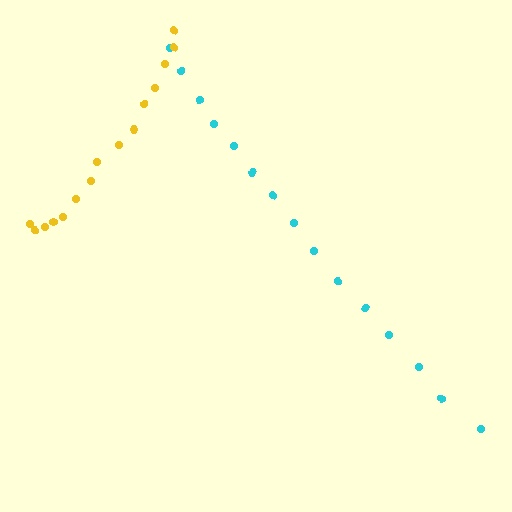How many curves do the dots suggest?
There are 2 distinct paths.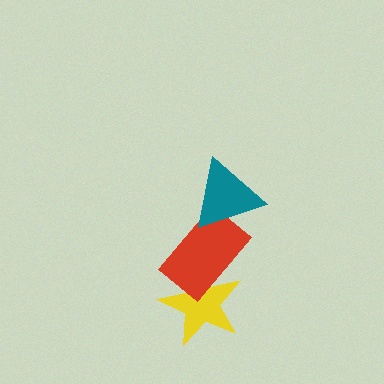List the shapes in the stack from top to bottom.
From top to bottom: the teal triangle, the red rectangle, the yellow star.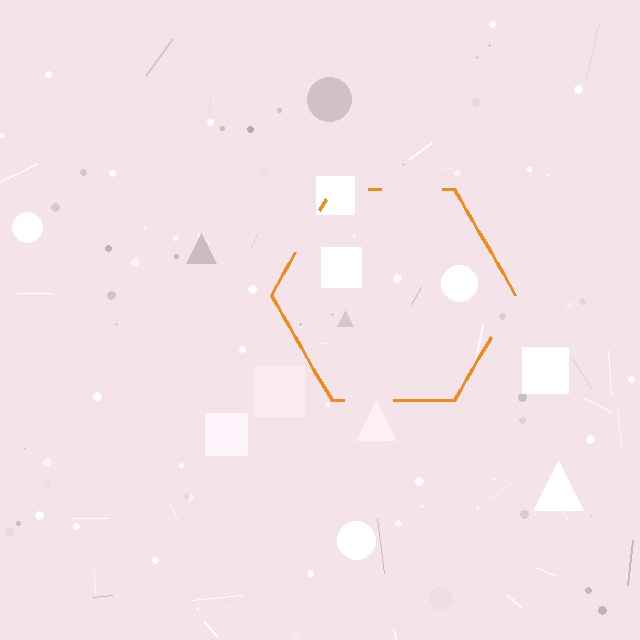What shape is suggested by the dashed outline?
The dashed outline suggests a hexagon.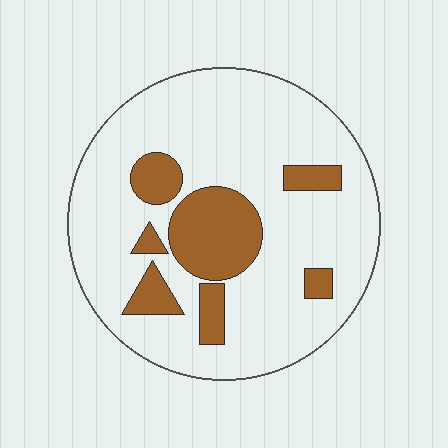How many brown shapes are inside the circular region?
7.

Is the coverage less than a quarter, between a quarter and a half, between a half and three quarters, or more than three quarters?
Less than a quarter.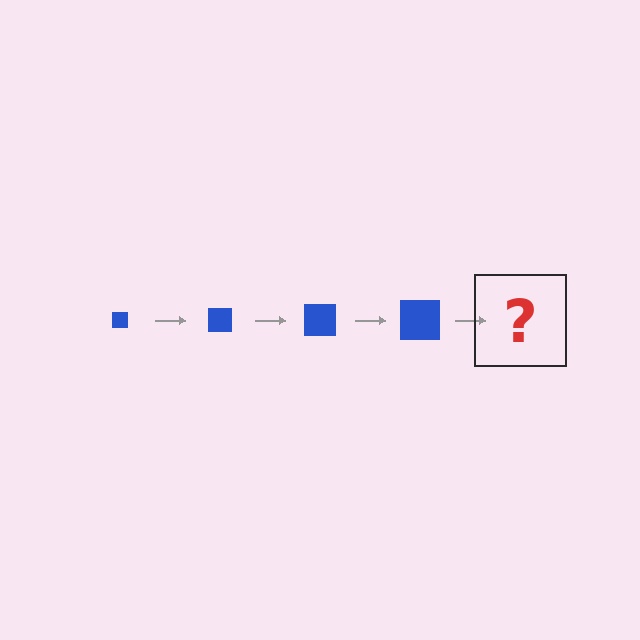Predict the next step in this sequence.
The next step is a blue square, larger than the previous one.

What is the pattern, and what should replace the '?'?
The pattern is that the square gets progressively larger each step. The '?' should be a blue square, larger than the previous one.